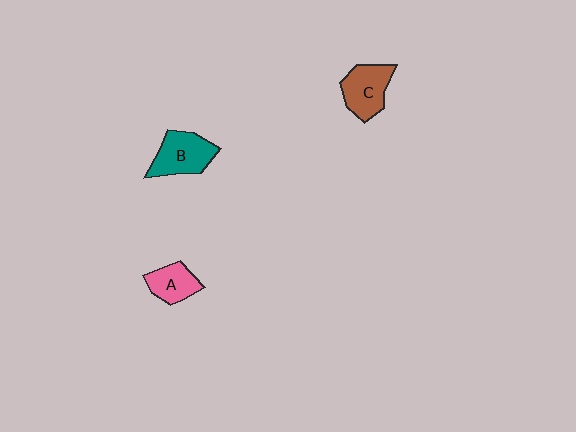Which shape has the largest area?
Shape B (teal).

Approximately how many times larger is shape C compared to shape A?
Approximately 1.4 times.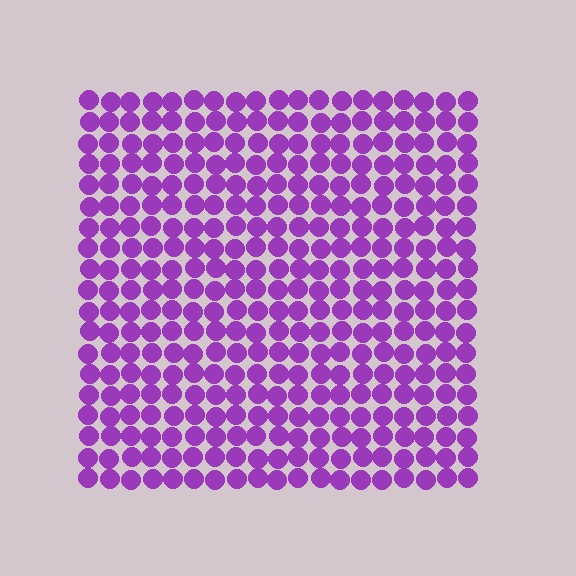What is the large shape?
The large shape is a square.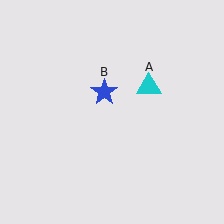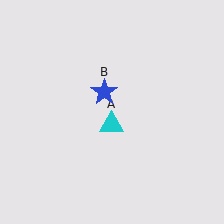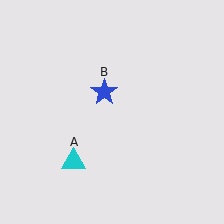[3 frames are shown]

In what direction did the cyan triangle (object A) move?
The cyan triangle (object A) moved down and to the left.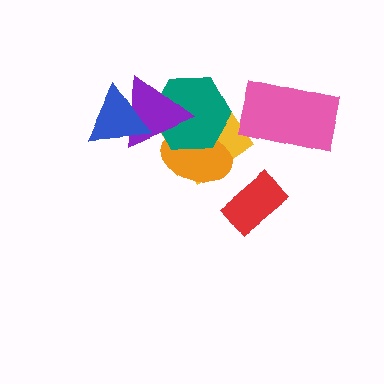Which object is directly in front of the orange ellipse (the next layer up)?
The teal hexagon is directly in front of the orange ellipse.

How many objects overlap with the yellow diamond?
3 objects overlap with the yellow diamond.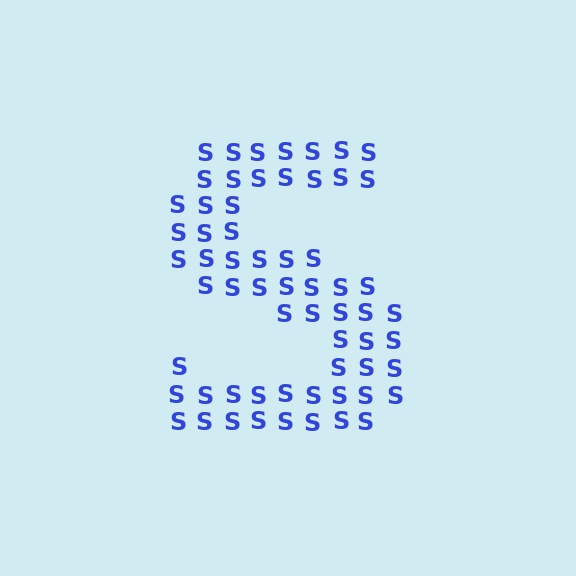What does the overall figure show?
The overall figure shows the letter S.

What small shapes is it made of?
It is made of small letter S's.